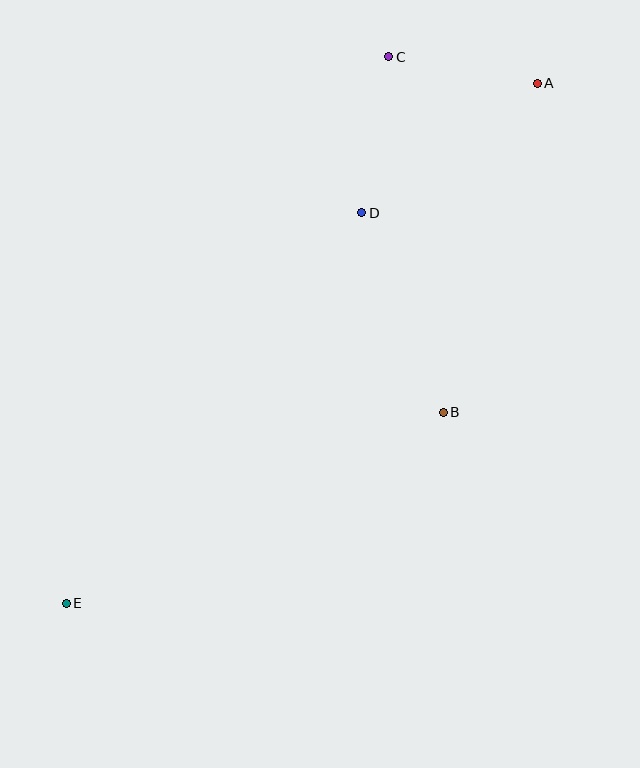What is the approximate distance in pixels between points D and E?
The distance between D and E is approximately 490 pixels.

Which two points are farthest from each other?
Points A and E are farthest from each other.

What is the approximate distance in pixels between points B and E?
The distance between B and E is approximately 423 pixels.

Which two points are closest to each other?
Points A and C are closest to each other.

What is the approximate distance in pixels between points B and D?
The distance between B and D is approximately 215 pixels.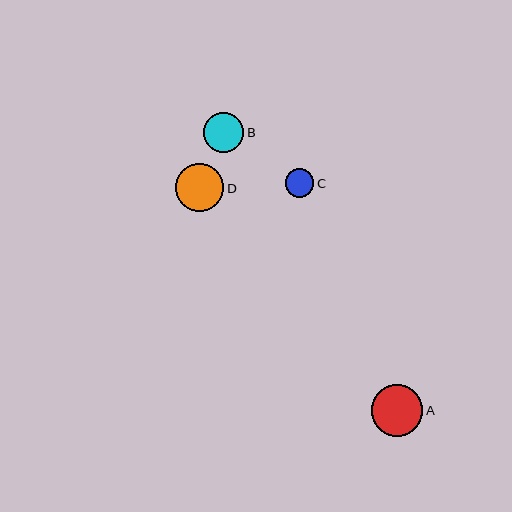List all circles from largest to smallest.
From largest to smallest: A, D, B, C.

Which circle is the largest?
Circle A is the largest with a size of approximately 51 pixels.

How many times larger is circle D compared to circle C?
Circle D is approximately 1.7 times the size of circle C.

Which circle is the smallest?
Circle C is the smallest with a size of approximately 29 pixels.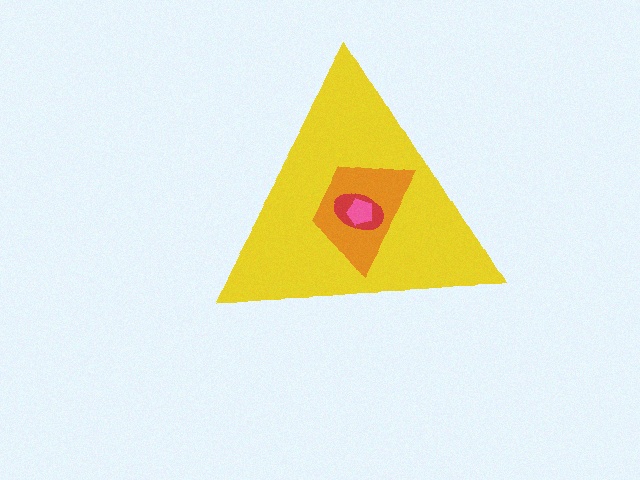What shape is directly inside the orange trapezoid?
The red ellipse.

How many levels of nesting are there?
4.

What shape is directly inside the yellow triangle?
The orange trapezoid.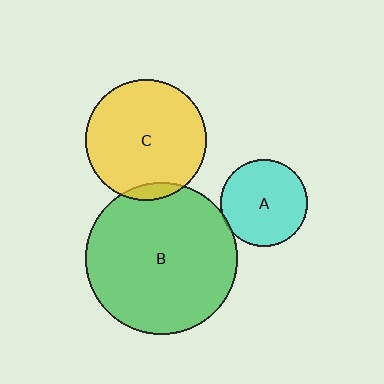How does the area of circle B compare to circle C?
Approximately 1.6 times.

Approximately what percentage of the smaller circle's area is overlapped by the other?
Approximately 5%.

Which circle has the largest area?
Circle B (green).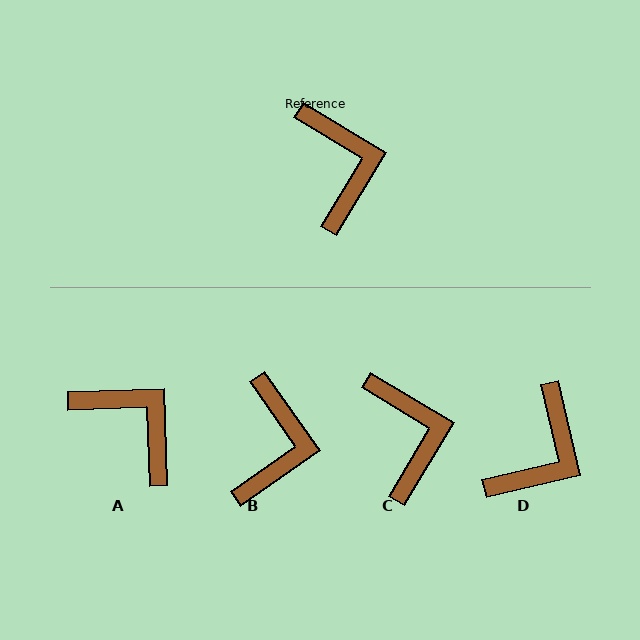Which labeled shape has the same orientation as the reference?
C.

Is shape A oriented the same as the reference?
No, it is off by about 33 degrees.